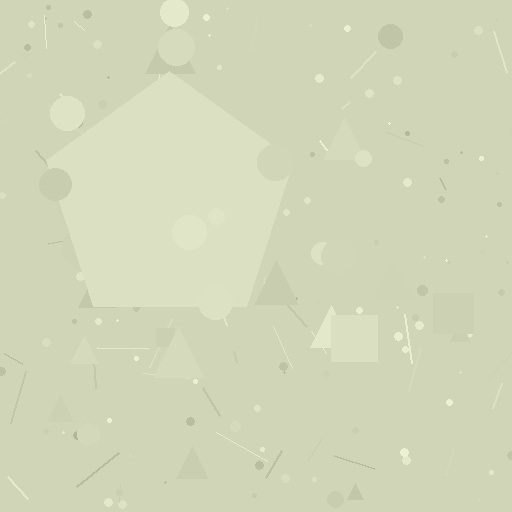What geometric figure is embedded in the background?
A pentagon is embedded in the background.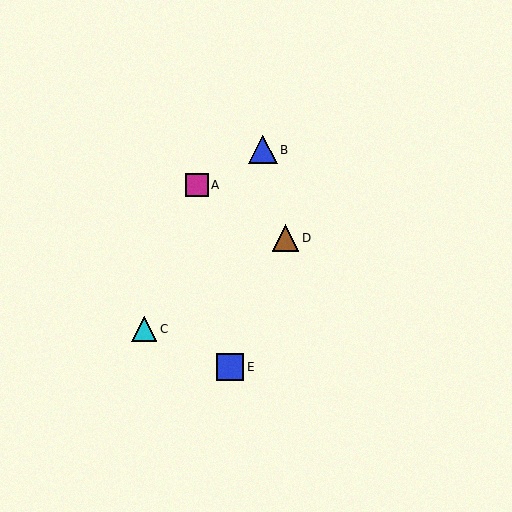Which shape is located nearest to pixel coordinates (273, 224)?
The brown triangle (labeled D) at (286, 238) is nearest to that location.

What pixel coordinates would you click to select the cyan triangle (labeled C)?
Click at (144, 329) to select the cyan triangle C.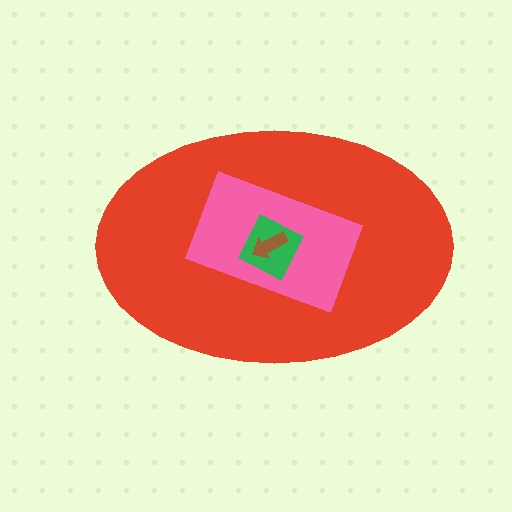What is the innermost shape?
The brown arrow.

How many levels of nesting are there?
4.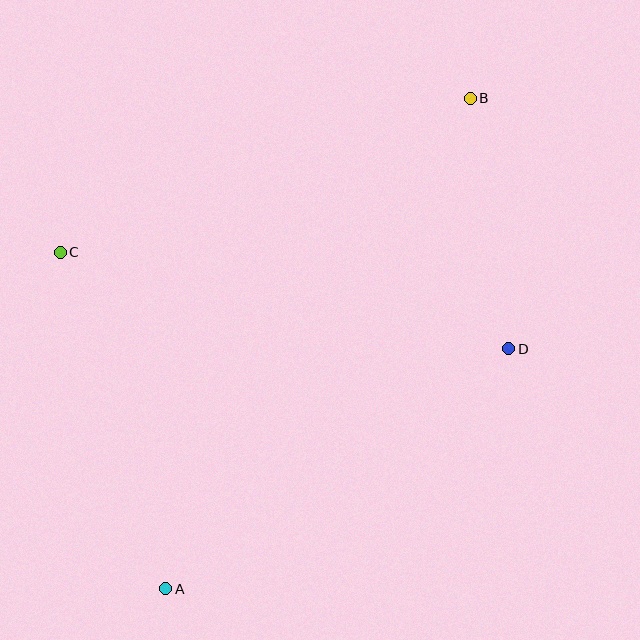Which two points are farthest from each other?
Points A and B are farthest from each other.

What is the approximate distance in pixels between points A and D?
The distance between A and D is approximately 419 pixels.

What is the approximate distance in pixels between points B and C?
The distance between B and C is approximately 438 pixels.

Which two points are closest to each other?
Points B and D are closest to each other.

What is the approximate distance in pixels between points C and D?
The distance between C and D is approximately 459 pixels.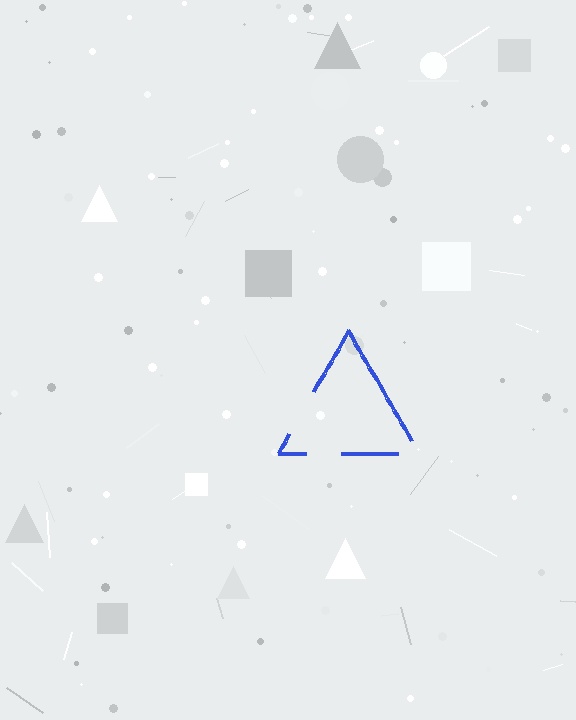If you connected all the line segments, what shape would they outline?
They would outline a triangle.